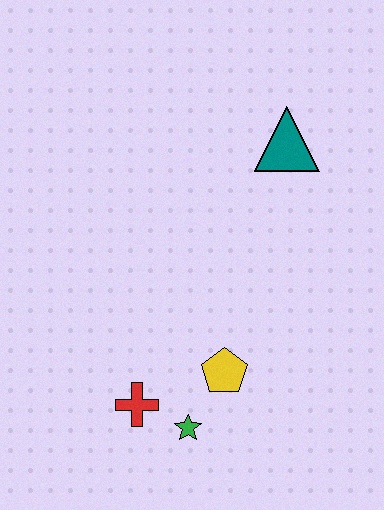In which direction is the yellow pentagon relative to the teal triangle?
The yellow pentagon is below the teal triangle.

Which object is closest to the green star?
The red cross is closest to the green star.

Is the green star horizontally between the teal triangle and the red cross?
Yes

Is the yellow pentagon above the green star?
Yes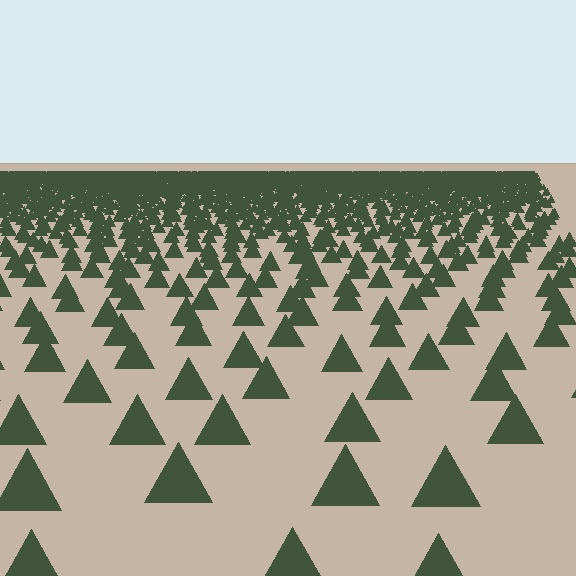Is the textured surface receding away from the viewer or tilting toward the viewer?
The surface is receding away from the viewer. Texture elements get smaller and denser toward the top.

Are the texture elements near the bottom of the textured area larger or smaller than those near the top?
Larger. Near the bottom, elements are closer to the viewer and appear at a bigger on-screen size.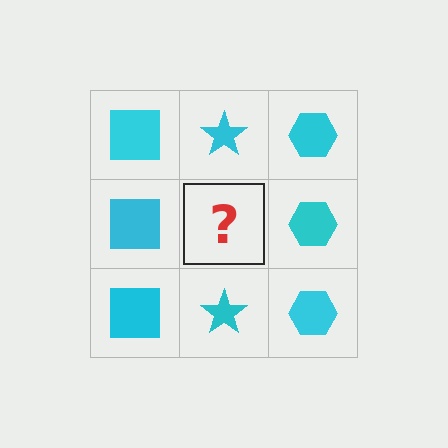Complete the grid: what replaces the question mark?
The question mark should be replaced with a cyan star.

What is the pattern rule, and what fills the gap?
The rule is that each column has a consistent shape. The gap should be filled with a cyan star.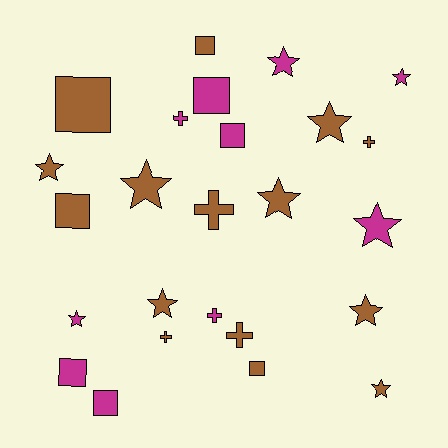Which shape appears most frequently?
Star, with 11 objects.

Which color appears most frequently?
Brown, with 15 objects.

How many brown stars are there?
There are 7 brown stars.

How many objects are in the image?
There are 25 objects.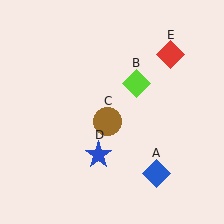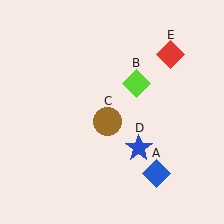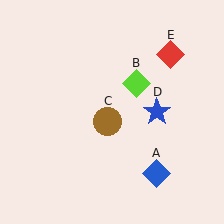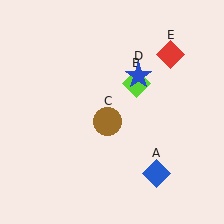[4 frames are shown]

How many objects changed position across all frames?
1 object changed position: blue star (object D).